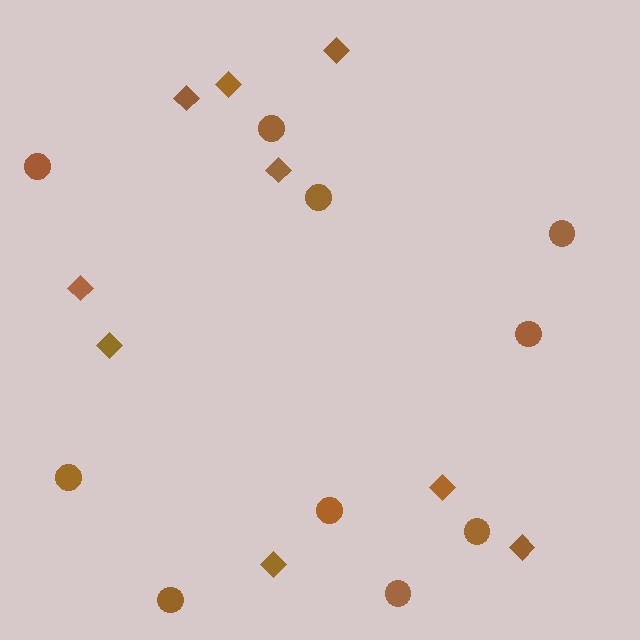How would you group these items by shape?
There are 2 groups: one group of circles (10) and one group of diamonds (9).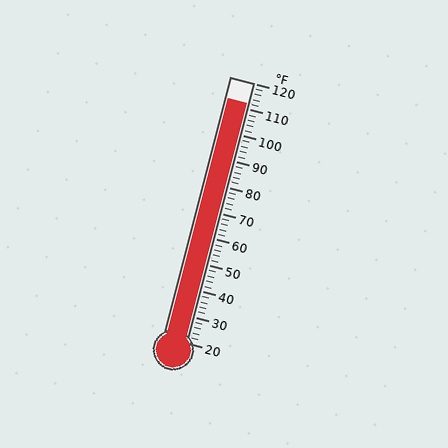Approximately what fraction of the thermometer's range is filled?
The thermometer is filled to approximately 90% of its range.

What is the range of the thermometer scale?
The thermometer scale ranges from 20°F to 120°F.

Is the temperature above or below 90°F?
The temperature is above 90°F.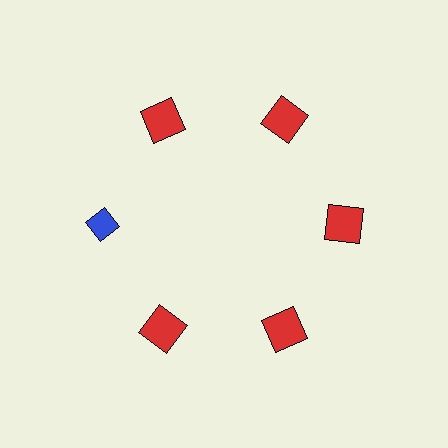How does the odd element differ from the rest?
It differs in both color (blue instead of red) and shape (diamond instead of square).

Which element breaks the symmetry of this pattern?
The blue diamond at roughly the 9 o'clock position breaks the symmetry. All other shapes are red squares.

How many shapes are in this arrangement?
There are 6 shapes arranged in a ring pattern.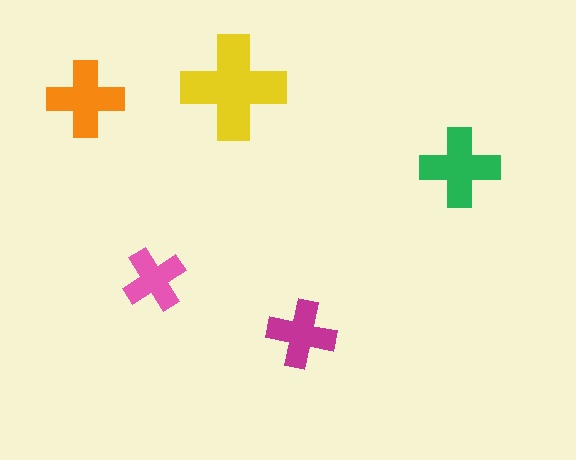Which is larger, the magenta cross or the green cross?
The green one.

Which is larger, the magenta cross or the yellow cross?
The yellow one.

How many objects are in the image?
There are 5 objects in the image.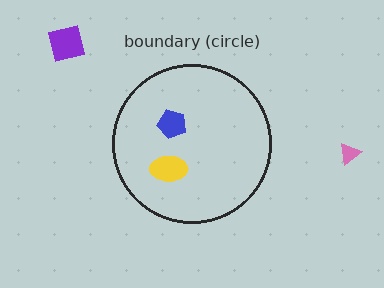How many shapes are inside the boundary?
2 inside, 2 outside.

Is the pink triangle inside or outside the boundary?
Outside.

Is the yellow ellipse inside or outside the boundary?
Inside.